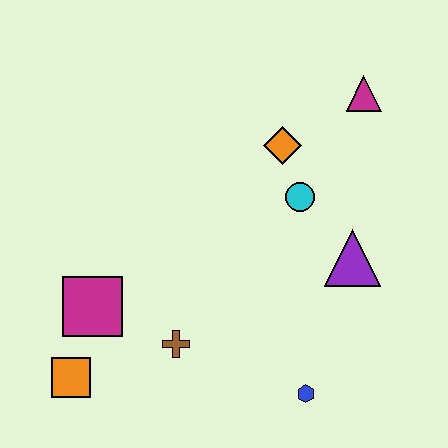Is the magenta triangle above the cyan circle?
Yes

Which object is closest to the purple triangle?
The cyan circle is closest to the purple triangle.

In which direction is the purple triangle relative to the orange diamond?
The purple triangle is below the orange diamond.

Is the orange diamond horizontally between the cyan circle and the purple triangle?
No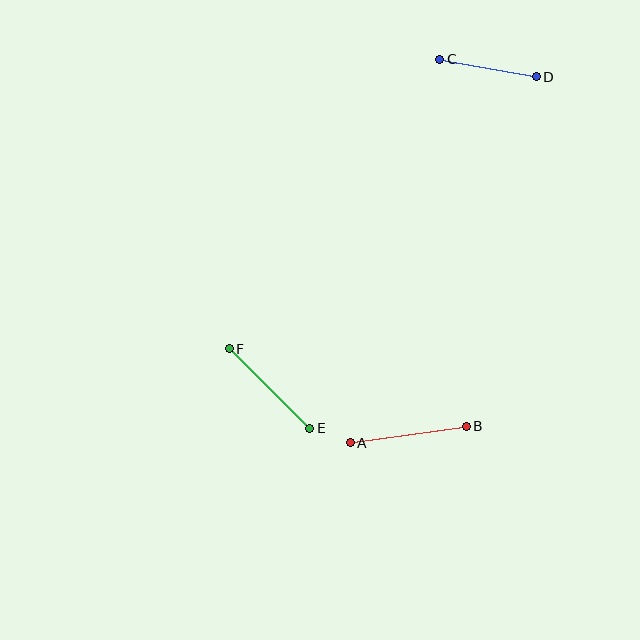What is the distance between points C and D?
The distance is approximately 98 pixels.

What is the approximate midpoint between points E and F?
The midpoint is at approximately (270, 388) pixels.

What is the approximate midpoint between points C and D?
The midpoint is at approximately (488, 68) pixels.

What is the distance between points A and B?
The distance is approximately 117 pixels.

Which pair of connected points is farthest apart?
Points A and B are farthest apart.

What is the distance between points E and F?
The distance is approximately 113 pixels.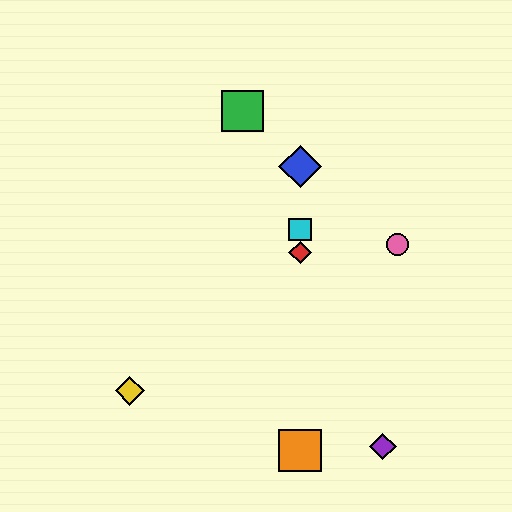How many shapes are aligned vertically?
4 shapes (the red diamond, the blue diamond, the orange square, the cyan square) are aligned vertically.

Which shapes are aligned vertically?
The red diamond, the blue diamond, the orange square, the cyan square are aligned vertically.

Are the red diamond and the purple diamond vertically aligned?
No, the red diamond is at x≈300 and the purple diamond is at x≈383.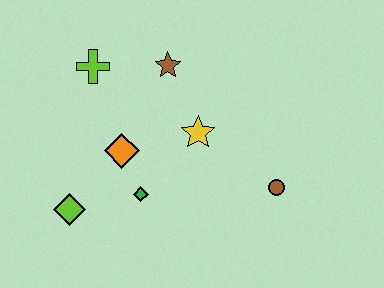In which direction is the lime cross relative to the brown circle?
The lime cross is to the left of the brown circle.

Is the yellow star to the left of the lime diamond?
No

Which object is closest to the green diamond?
The orange diamond is closest to the green diamond.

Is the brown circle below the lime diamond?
No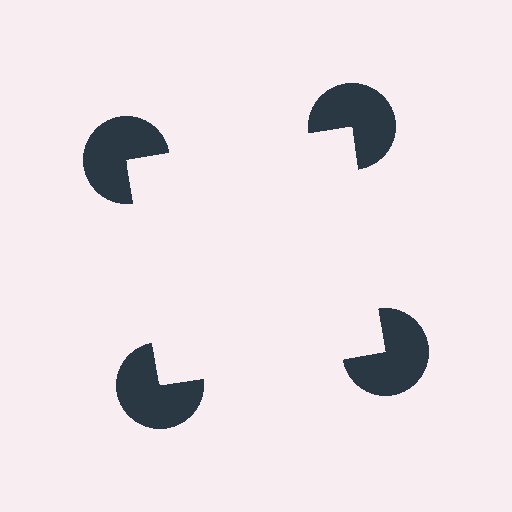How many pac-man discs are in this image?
There are 4 — one at each vertex of the illusory square.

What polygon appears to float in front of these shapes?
An illusory square — its edges are inferred from the aligned wedge cuts in the pac-man discs, not physically drawn.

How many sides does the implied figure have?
4 sides.